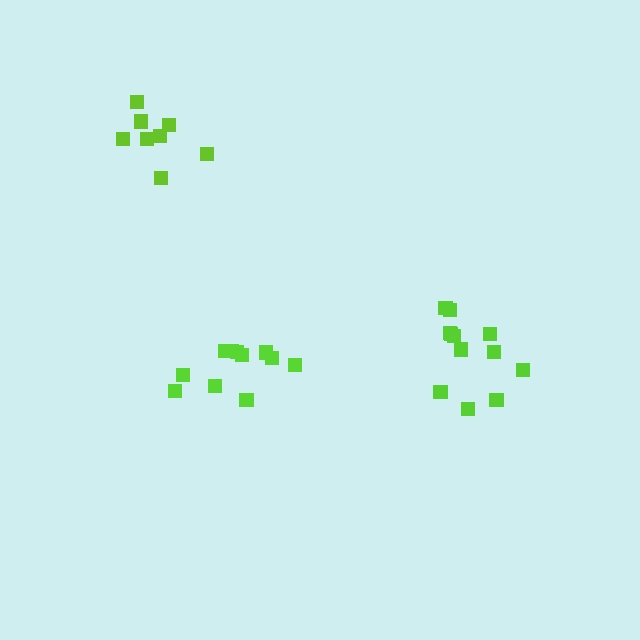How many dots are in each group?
Group 1: 11 dots, Group 2: 8 dots, Group 3: 12 dots (31 total).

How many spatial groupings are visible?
There are 3 spatial groupings.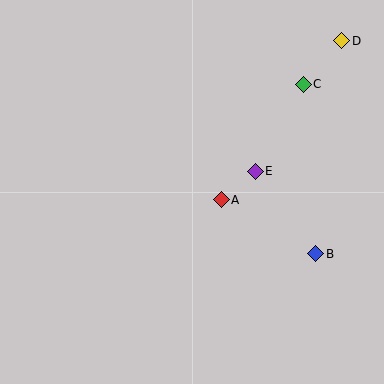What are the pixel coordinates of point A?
Point A is at (221, 200).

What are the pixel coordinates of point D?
Point D is at (342, 41).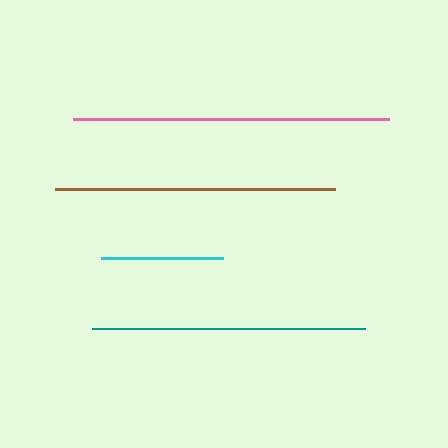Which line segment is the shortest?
The cyan line is the shortest at approximately 122 pixels.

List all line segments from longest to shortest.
From longest to shortest: pink, brown, teal, cyan.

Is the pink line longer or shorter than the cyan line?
The pink line is longer than the cyan line.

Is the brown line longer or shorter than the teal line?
The brown line is longer than the teal line.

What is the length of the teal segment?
The teal segment is approximately 273 pixels long.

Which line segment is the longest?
The pink line is the longest at approximately 316 pixels.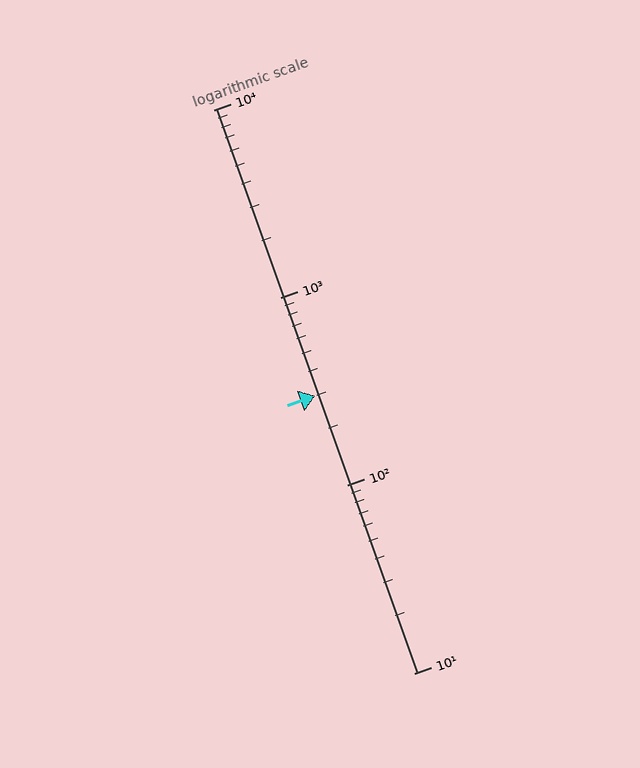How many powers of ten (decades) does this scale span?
The scale spans 3 decades, from 10 to 10000.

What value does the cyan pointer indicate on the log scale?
The pointer indicates approximately 300.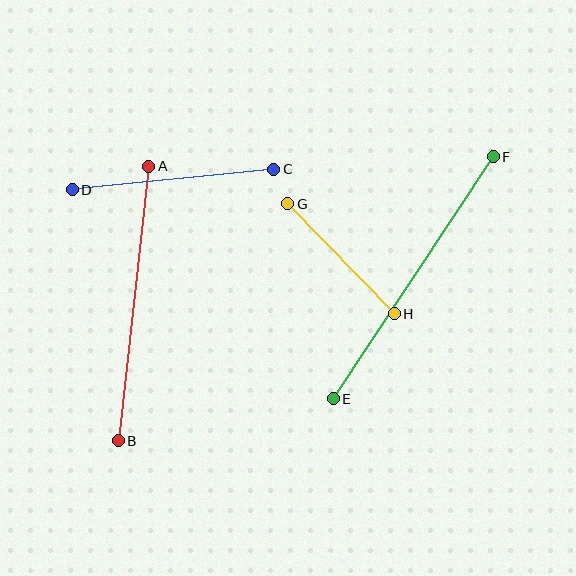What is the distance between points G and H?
The distance is approximately 153 pixels.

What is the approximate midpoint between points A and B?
The midpoint is at approximately (133, 303) pixels.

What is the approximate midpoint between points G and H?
The midpoint is at approximately (341, 259) pixels.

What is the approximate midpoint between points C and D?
The midpoint is at approximately (173, 180) pixels.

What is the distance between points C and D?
The distance is approximately 203 pixels.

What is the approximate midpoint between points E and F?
The midpoint is at approximately (413, 278) pixels.